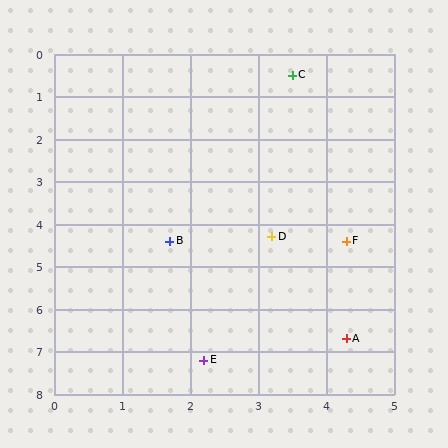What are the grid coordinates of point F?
Point F is at approximately (4.3, 4.4).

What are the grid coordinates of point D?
Point D is at approximately (3.2, 4.3).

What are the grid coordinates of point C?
Point C is at approximately (3.5, 0.5).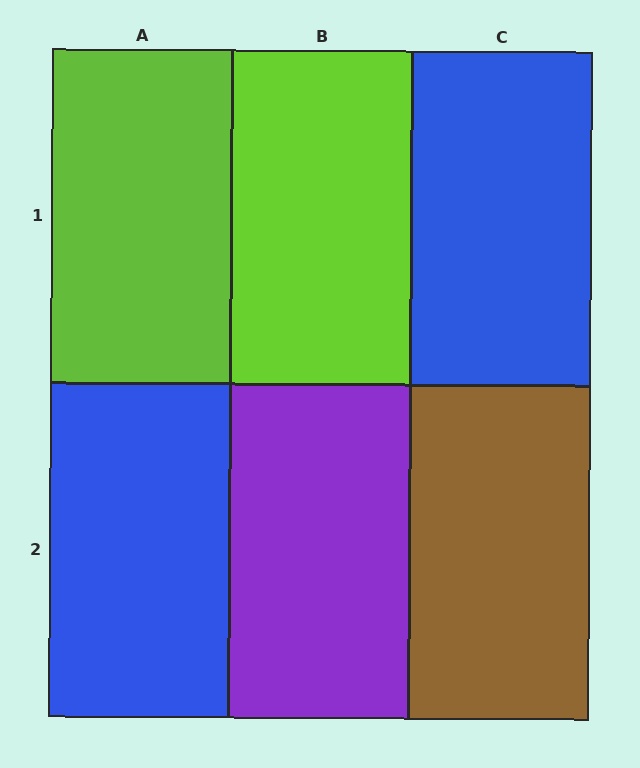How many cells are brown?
1 cell is brown.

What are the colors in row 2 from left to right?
Blue, purple, brown.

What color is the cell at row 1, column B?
Lime.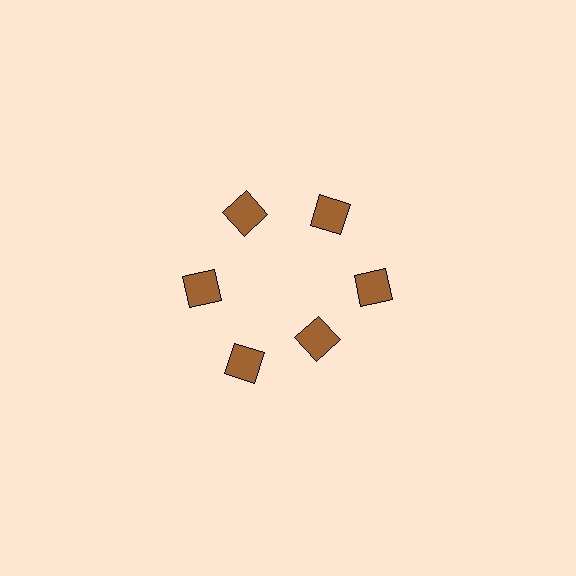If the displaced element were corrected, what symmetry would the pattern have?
It would have 6-fold rotational symmetry — the pattern would map onto itself every 60 degrees.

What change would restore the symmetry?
The symmetry would be restored by moving it outward, back onto the ring so that all 6 squares sit at equal angles and equal distance from the center.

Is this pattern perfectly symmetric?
No. The 6 brown squares are arranged in a ring, but one element near the 5 o'clock position is pulled inward toward the center, breaking the 6-fold rotational symmetry.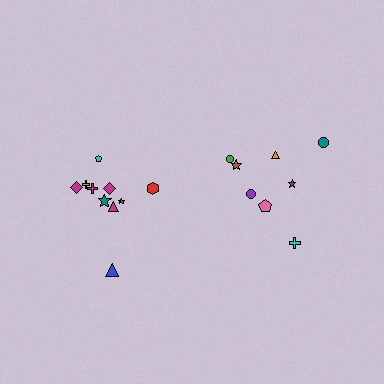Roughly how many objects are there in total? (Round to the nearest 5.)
Roughly 20 objects in total.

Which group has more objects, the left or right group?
The left group.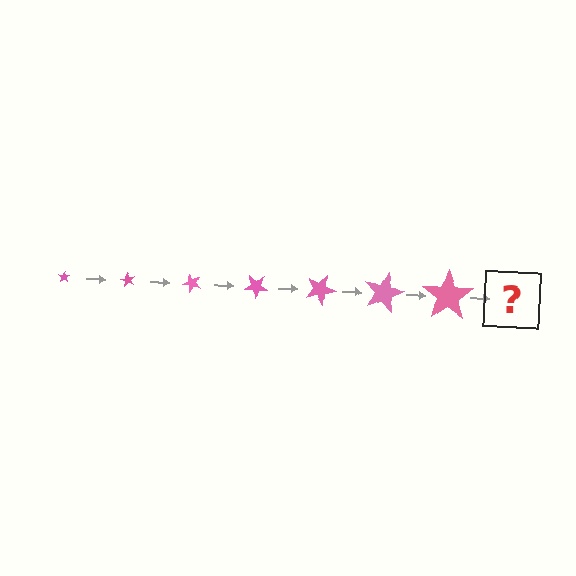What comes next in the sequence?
The next element should be a star, larger than the previous one and rotated 420 degrees from the start.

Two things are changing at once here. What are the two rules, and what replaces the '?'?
The two rules are that the star grows larger each step and it rotates 60 degrees each step. The '?' should be a star, larger than the previous one and rotated 420 degrees from the start.